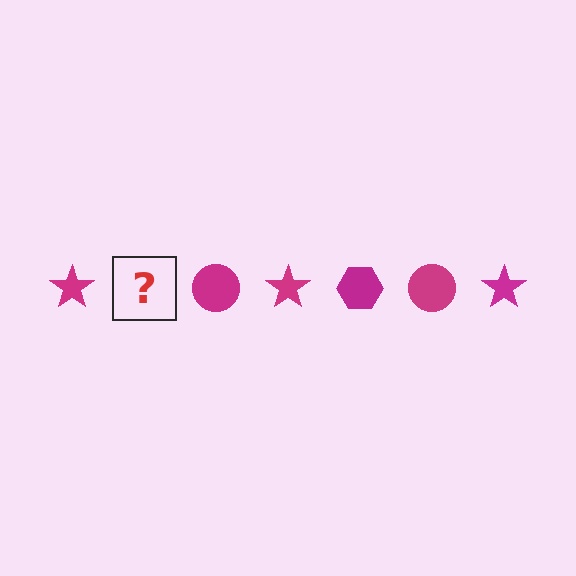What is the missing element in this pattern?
The missing element is a magenta hexagon.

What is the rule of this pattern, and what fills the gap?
The rule is that the pattern cycles through star, hexagon, circle shapes in magenta. The gap should be filled with a magenta hexagon.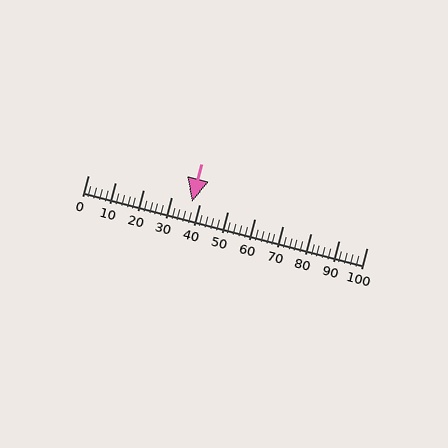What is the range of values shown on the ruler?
The ruler shows values from 0 to 100.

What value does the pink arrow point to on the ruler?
The pink arrow points to approximately 37.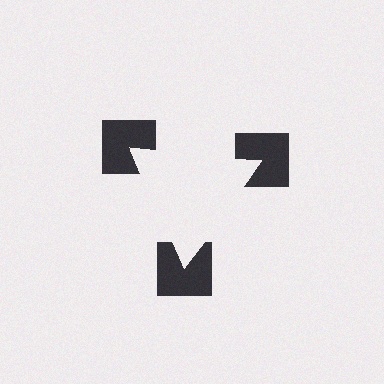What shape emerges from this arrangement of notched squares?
An illusory triangle — its edges are inferred from the aligned wedge cuts in the notched squares, not physically drawn.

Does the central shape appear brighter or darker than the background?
It typically appears slightly brighter than the background, even though no actual brightness change is drawn.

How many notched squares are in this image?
There are 3 — one at each vertex of the illusory triangle.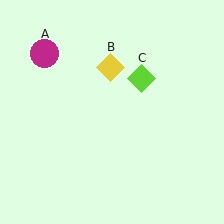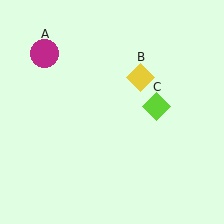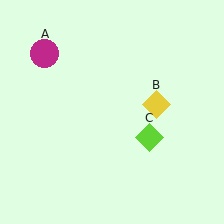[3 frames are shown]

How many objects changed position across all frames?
2 objects changed position: yellow diamond (object B), lime diamond (object C).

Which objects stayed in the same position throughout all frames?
Magenta circle (object A) remained stationary.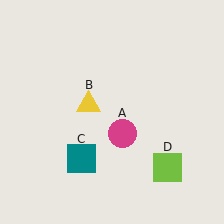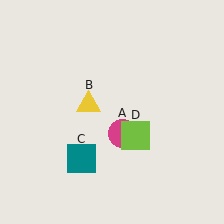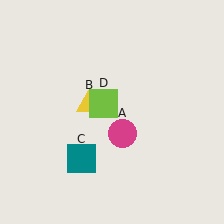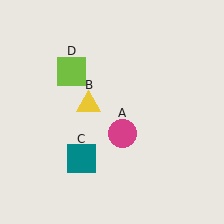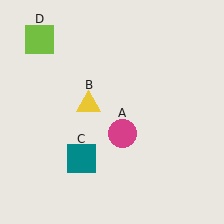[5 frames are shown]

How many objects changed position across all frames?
1 object changed position: lime square (object D).